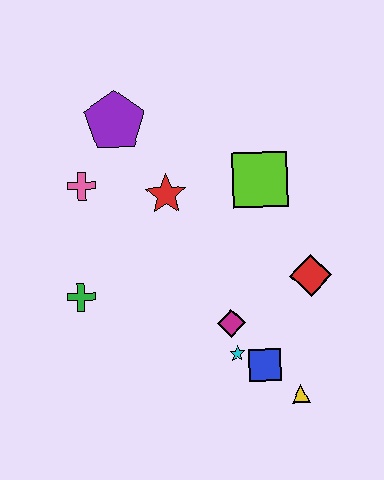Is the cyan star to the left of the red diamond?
Yes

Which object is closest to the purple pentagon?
The pink cross is closest to the purple pentagon.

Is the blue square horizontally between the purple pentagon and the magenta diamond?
No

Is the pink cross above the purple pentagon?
No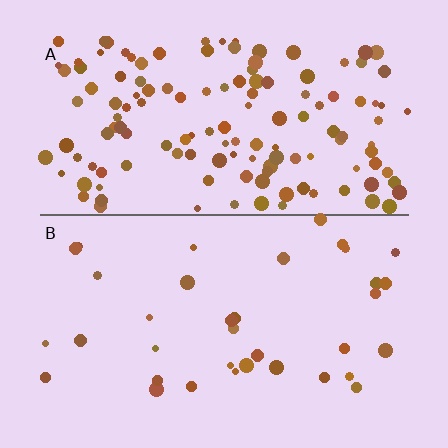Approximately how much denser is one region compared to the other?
Approximately 3.8× — region A over region B.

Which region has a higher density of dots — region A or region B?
A (the top).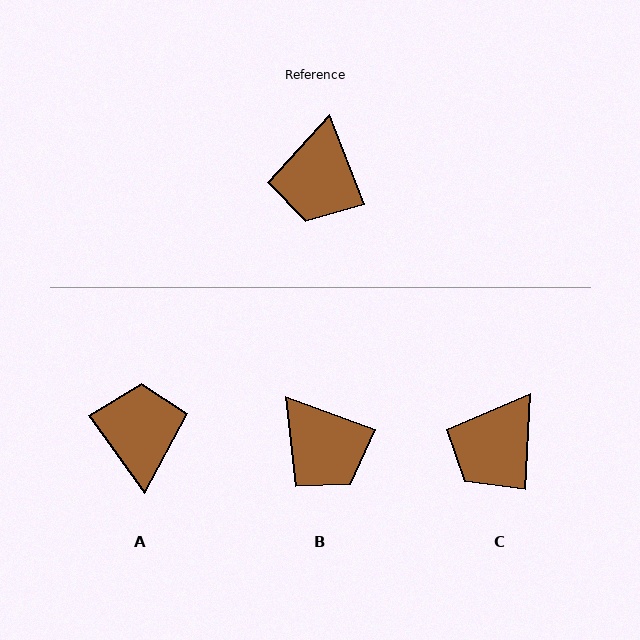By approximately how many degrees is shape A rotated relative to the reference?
Approximately 166 degrees clockwise.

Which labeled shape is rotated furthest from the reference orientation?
A, about 166 degrees away.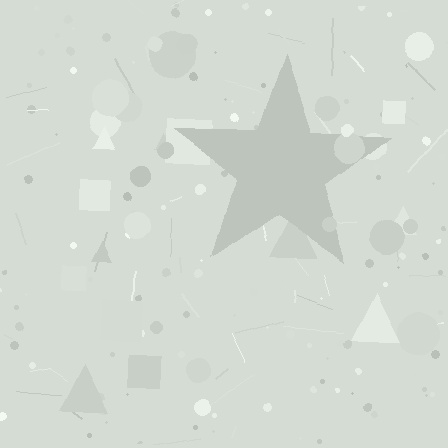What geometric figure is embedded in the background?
A star is embedded in the background.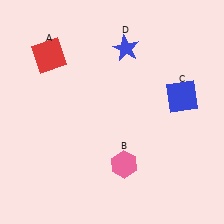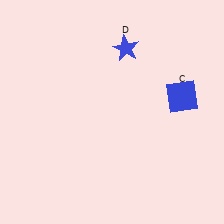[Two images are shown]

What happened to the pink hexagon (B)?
The pink hexagon (B) was removed in Image 2. It was in the bottom-right area of Image 1.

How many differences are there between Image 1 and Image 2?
There are 2 differences between the two images.